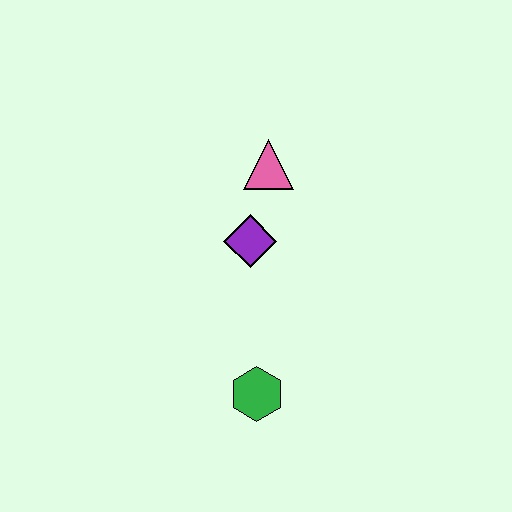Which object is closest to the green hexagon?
The purple diamond is closest to the green hexagon.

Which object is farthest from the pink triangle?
The green hexagon is farthest from the pink triangle.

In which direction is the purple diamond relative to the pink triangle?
The purple diamond is below the pink triangle.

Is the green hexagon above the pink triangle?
No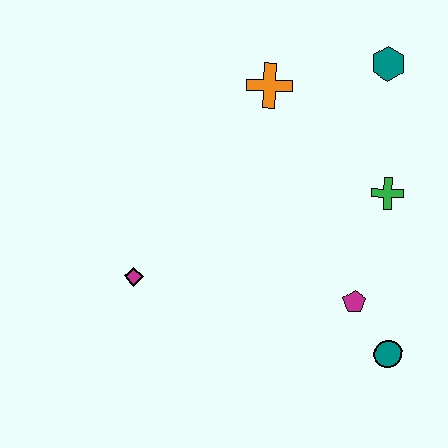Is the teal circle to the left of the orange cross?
No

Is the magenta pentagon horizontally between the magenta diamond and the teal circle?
Yes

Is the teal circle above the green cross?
No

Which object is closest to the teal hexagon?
The orange cross is closest to the teal hexagon.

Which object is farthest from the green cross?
The magenta diamond is farthest from the green cross.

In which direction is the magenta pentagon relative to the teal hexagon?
The magenta pentagon is below the teal hexagon.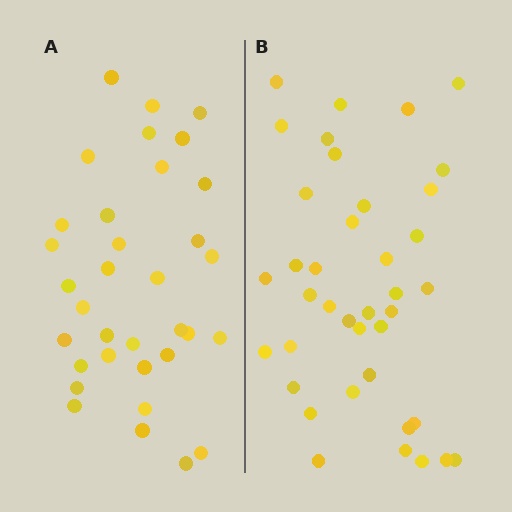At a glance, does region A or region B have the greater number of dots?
Region B (the right region) has more dots.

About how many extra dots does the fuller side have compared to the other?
Region B has about 5 more dots than region A.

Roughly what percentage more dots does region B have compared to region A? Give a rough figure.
About 15% more.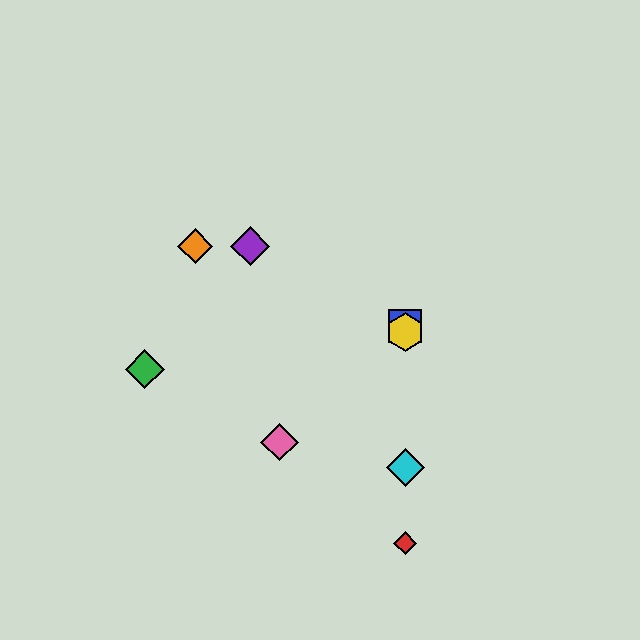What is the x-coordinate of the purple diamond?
The purple diamond is at x≈250.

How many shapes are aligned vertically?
4 shapes (the red diamond, the blue square, the yellow hexagon, the cyan diamond) are aligned vertically.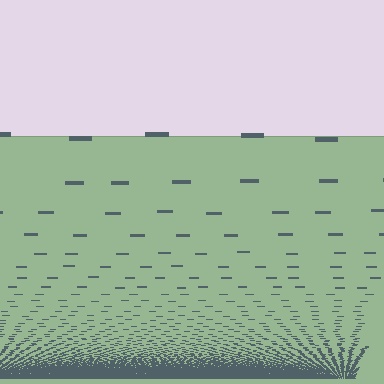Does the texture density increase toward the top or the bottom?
Density increases toward the bottom.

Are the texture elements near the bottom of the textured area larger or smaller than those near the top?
Smaller. The gradient is inverted — elements near the bottom are smaller and denser.